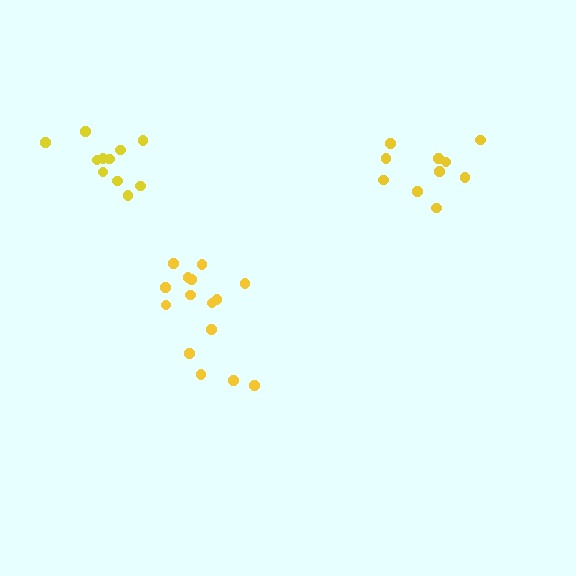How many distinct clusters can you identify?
There are 3 distinct clusters.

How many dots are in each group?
Group 1: 11 dots, Group 2: 15 dots, Group 3: 11 dots (37 total).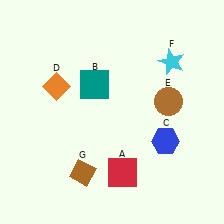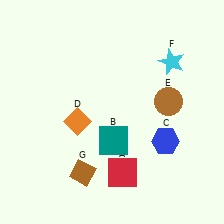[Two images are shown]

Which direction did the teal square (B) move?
The teal square (B) moved down.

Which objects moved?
The objects that moved are: the teal square (B), the orange diamond (D).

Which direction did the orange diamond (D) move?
The orange diamond (D) moved down.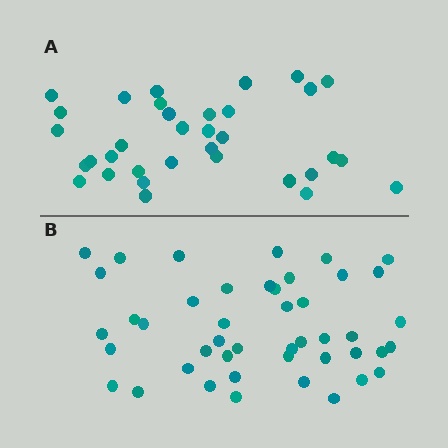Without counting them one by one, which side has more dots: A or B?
Region B (the bottom region) has more dots.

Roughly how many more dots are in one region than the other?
Region B has roughly 12 or so more dots than region A.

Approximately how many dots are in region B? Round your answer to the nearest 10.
About 40 dots. (The exact count is 45, which rounds to 40.)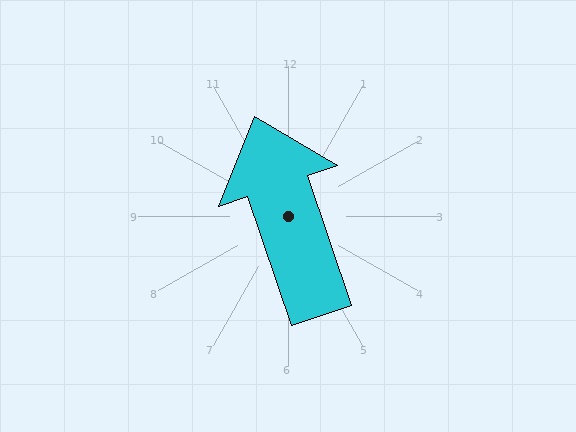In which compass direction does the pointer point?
North.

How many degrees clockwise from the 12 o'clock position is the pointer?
Approximately 341 degrees.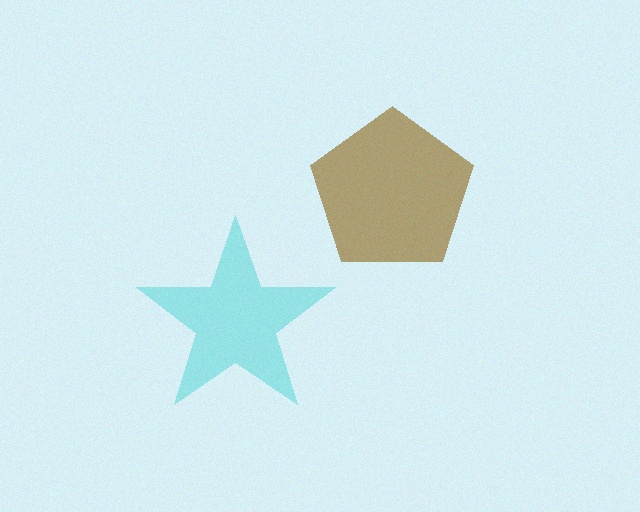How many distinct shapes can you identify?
There are 2 distinct shapes: a brown pentagon, a cyan star.